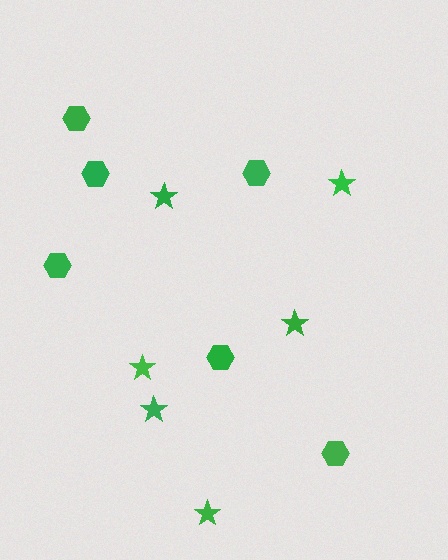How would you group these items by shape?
There are 2 groups: one group of hexagons (6) and one group of stars (6).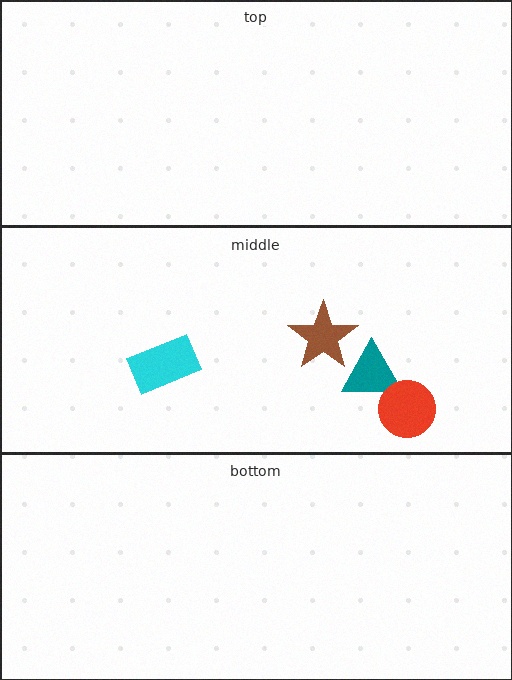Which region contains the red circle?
The middle region.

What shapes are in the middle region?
The teal triangle, the red circle, the cyan rectangle, the brown star.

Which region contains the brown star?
The middle region.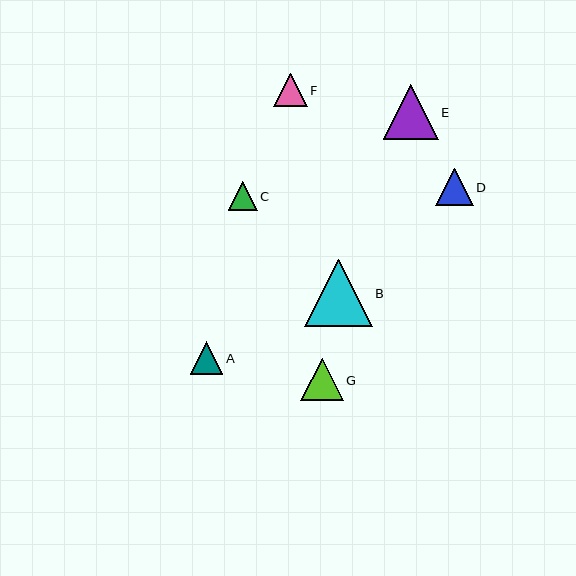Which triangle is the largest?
Triangle B is the largest with a size of approximately 68 pixels.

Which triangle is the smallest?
Triangle C is the smallest with a size of approximately 29 pixels.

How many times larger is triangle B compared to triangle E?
Triangle B is approximately 1.2 times the size of triangle E.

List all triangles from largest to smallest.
From largest to smallest: B, E, G, D, F, A, C.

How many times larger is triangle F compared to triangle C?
Triangle F is approximately 1.2 times the size of triangle C.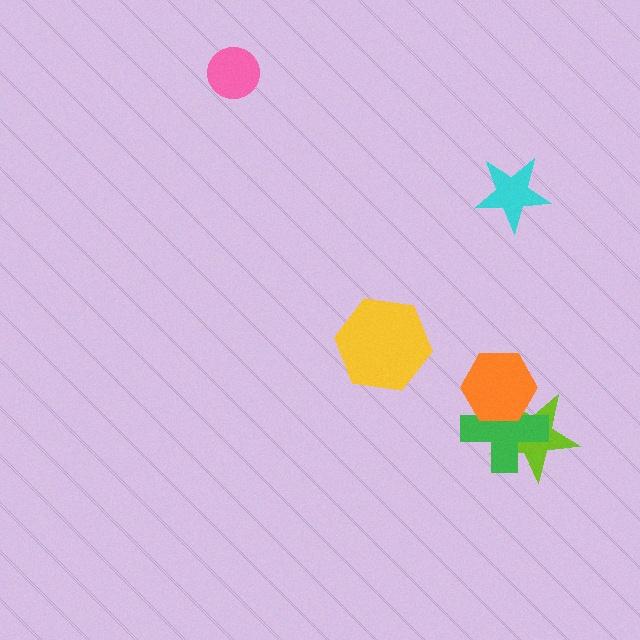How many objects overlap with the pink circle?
0 objects overlap with the pink circle.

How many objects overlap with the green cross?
2 objects overlap with the green cross.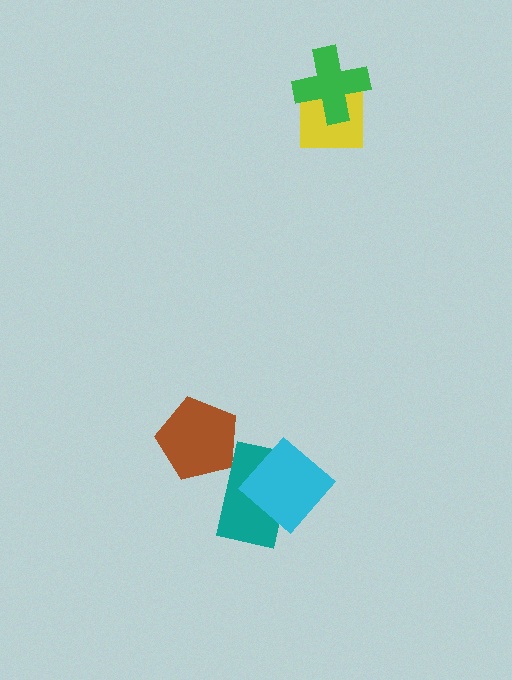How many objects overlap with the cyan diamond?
1 object overlaps with the cyan diamond.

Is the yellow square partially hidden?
Yes, it is partially covered by another shape.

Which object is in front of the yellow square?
The green cross is in front of the yellow square.